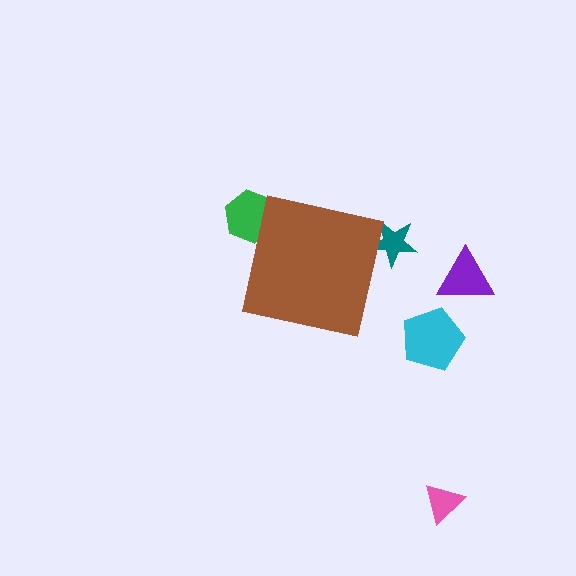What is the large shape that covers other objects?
A brown square.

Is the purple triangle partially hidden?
No, the purple triangle is fully visible.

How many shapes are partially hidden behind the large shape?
2 shapes are partially hidden.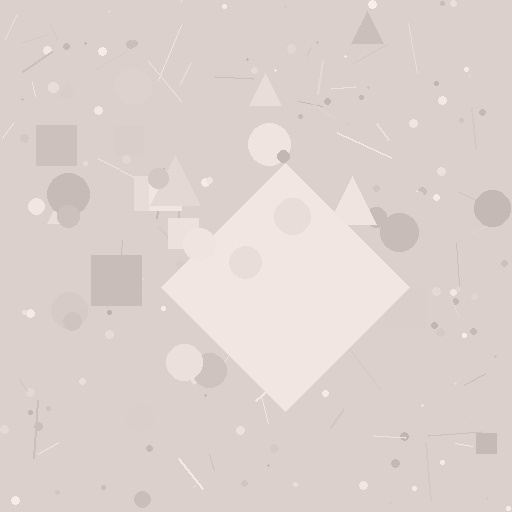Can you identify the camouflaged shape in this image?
The camouflaged shape is a diamond.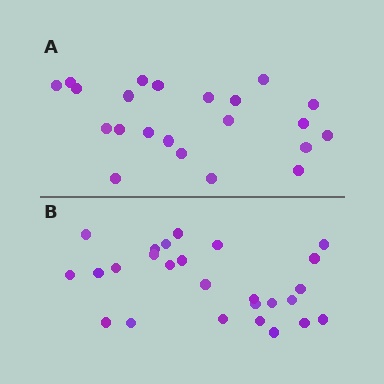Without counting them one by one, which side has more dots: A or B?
Region B (the bottom region) has more dots.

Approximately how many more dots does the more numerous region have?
Region B has about 4 more dots than region A.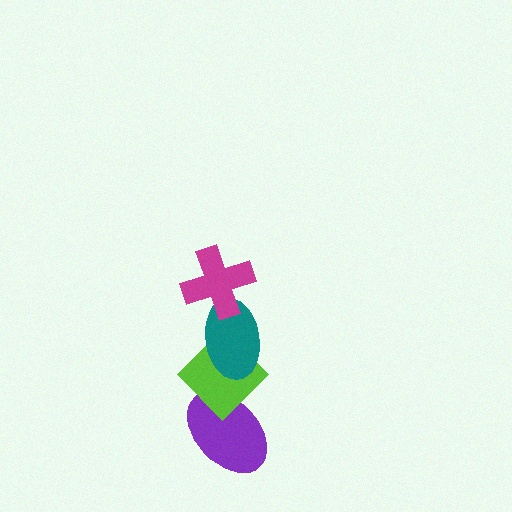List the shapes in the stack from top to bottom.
From top to bottom: the magenta cross, the teal ellipse, the lime diamond, the purple ellipse.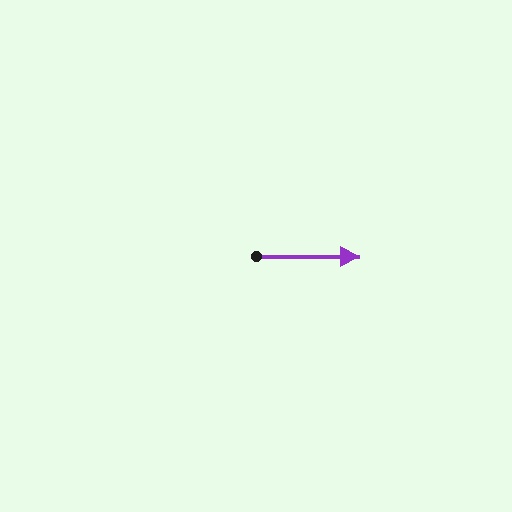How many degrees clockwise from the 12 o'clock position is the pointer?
Approximately 90 degrees.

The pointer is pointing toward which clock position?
Roughly 3 o'clock.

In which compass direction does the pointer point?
East.